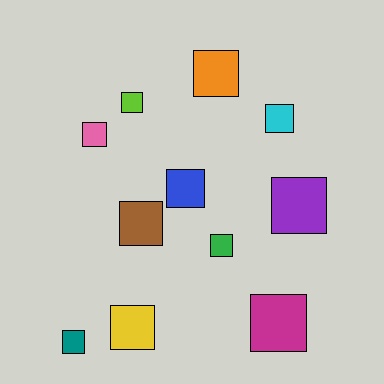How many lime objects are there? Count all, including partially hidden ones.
There is 1 lime object.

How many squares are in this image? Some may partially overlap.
There are 11 squares.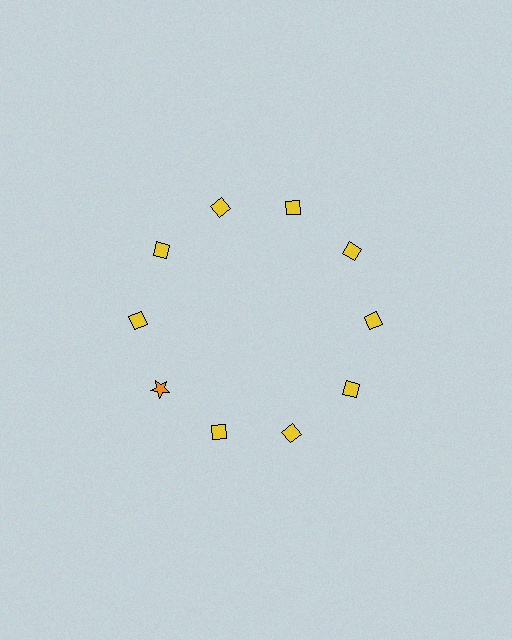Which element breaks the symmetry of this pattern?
The orange star at roughly the 8 o'clock position breaks the symmetry. All other shapes are yellow diamonds.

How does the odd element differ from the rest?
It differs in both color (orange instead of yellow) and shape (star instead of diamond).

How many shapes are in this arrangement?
There are 10 shapes arranged in a ring pattern.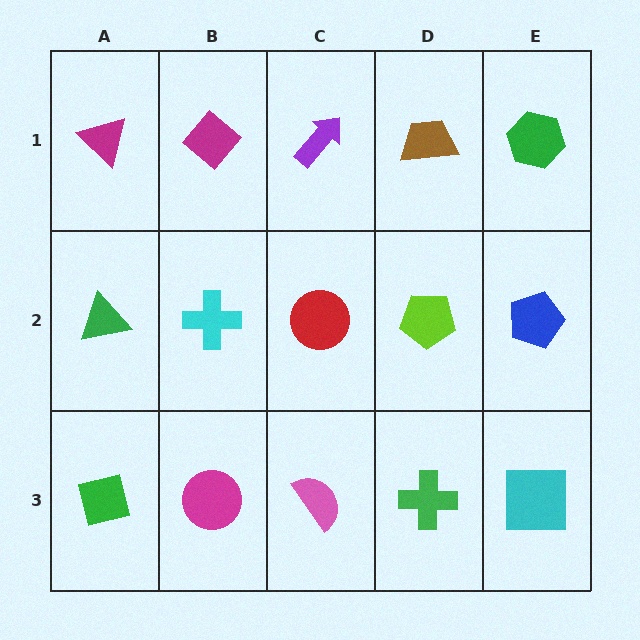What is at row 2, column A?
A green triangle.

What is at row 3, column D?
A green cross.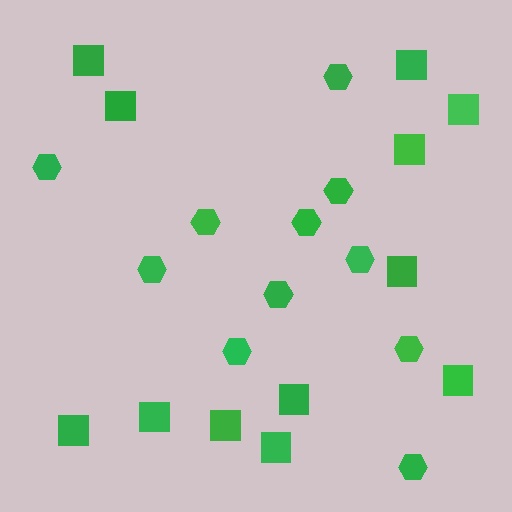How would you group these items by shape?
There are 2 groups: one group of squares (12) and one group of hexagons (11).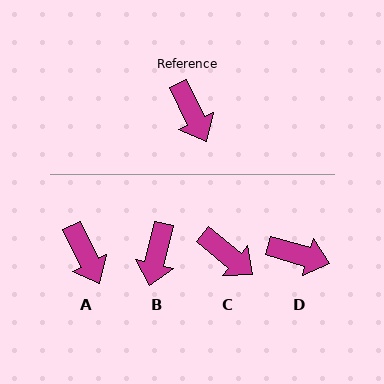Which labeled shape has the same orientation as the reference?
A.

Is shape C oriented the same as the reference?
No, it is off by about 24 degrees.